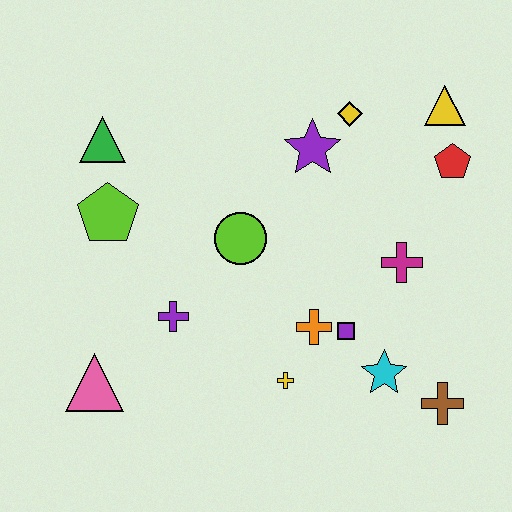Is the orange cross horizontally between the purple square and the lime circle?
Yes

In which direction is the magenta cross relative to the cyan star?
The magenta cross is above the cyan star.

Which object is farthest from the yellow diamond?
The pink triangle is farthest from the yellow diamond.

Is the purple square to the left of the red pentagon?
Yes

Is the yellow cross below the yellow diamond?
Yes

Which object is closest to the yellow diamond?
The purple star is closest to the yellow diamond.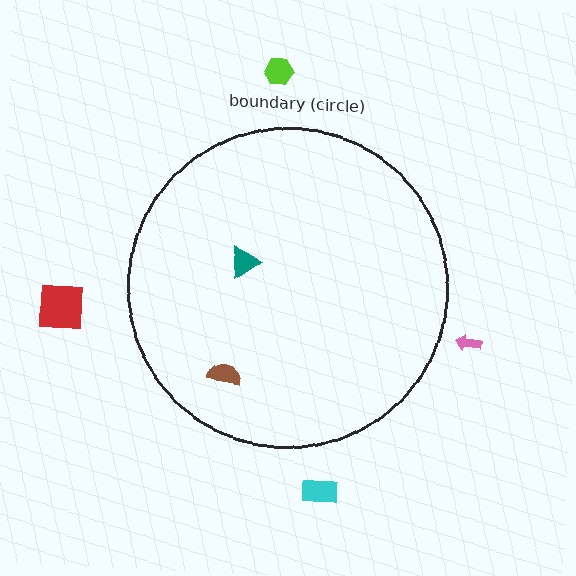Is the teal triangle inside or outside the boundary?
Inside.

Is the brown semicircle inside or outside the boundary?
Inside.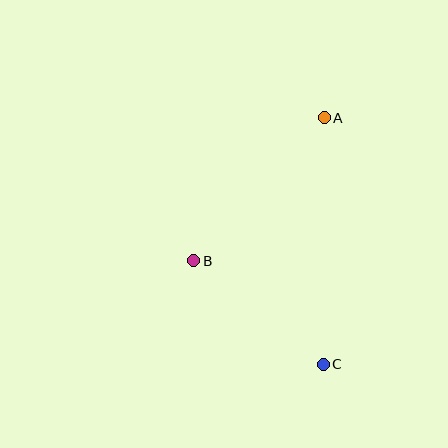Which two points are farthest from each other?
Points A and C are farthest from each other.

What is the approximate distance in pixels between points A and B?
The distance between A and B is approximately 193 pixels.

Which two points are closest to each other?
Points B and C are closest to each other.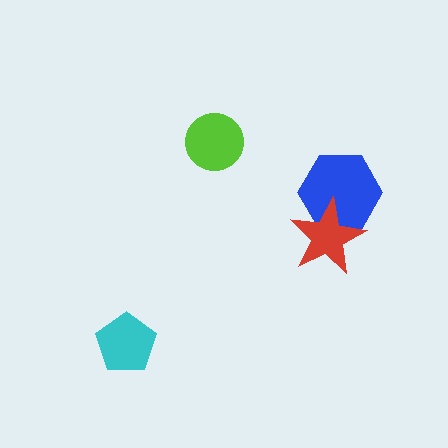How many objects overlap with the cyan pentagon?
0 objects overlap with the cyan pentagon.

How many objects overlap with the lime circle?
0 objects overlap with the lime circle.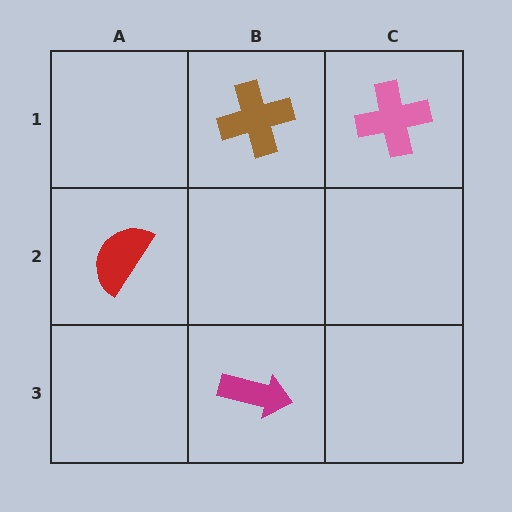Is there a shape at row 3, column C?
No, that cell is empty.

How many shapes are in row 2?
1 shape.